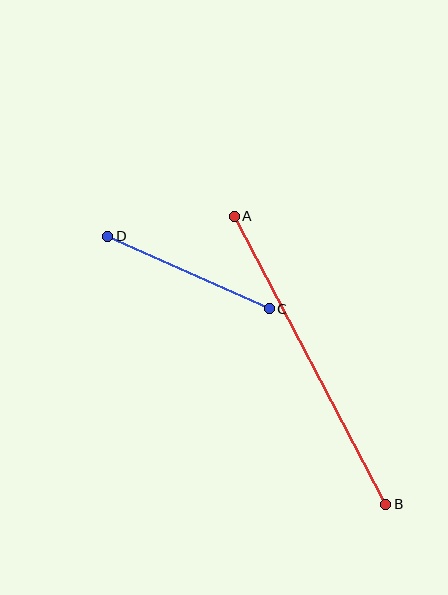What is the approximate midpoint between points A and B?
The midpoint is at approximately (310, 360) pixels.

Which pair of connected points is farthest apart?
Points A and B are farthest apart.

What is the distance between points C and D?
The distance is approximately 177 pixels.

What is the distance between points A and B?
The distance is approximately 325 pixels.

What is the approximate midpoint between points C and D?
The midpoint is at approximately (189, 272) pixels.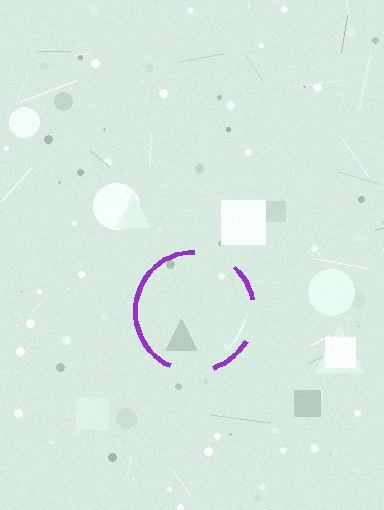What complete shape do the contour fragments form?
The contour fragments form a circle.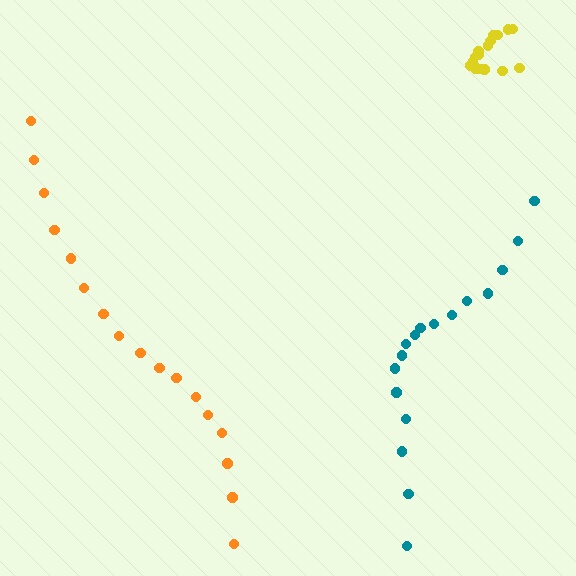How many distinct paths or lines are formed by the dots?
There are 3 distinct paths.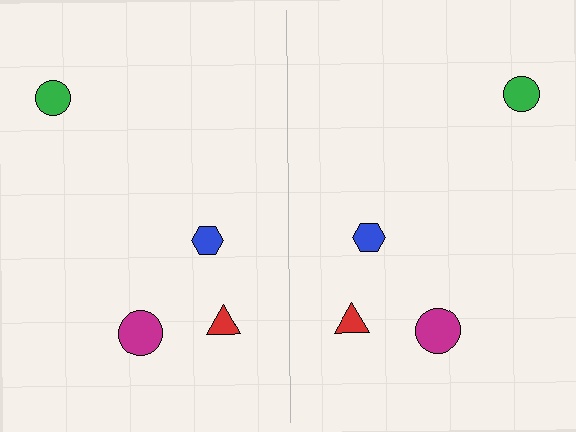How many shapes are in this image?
There are 8 shapes in this image.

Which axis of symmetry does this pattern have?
The pattern has a vertical axis of symmetry running through the center of the image.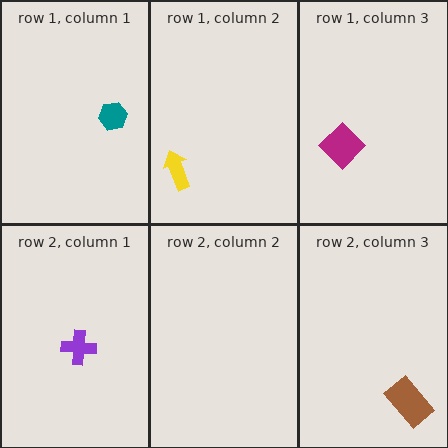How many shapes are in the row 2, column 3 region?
1.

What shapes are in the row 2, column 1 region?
The purple cross.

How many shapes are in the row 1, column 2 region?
1.